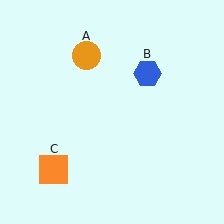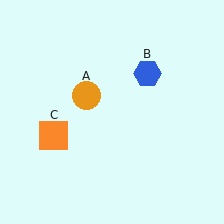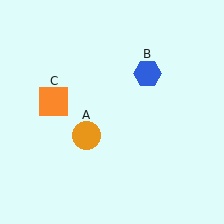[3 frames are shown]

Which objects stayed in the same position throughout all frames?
Blue hexagon (object B) remained stationary.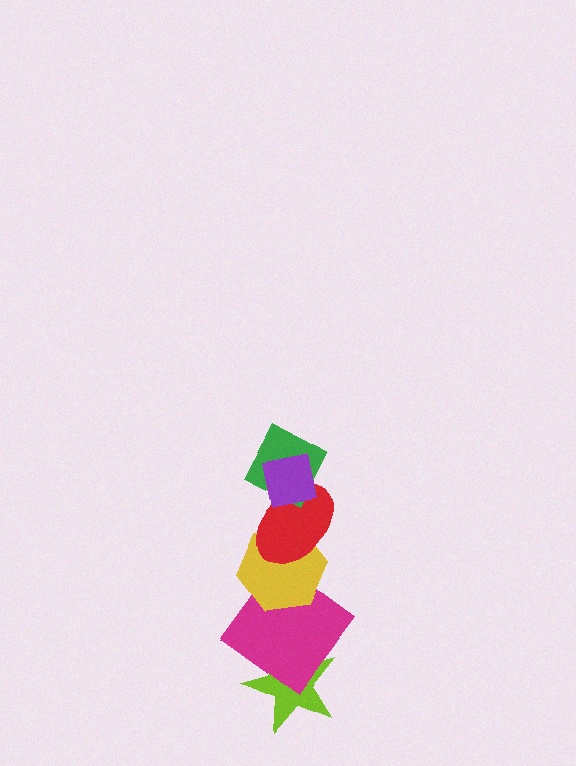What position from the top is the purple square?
The purple square is 1st from the top.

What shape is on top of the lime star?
The magenta diamond is on top of the lime star.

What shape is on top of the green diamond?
The purple square is on top of the green diamond.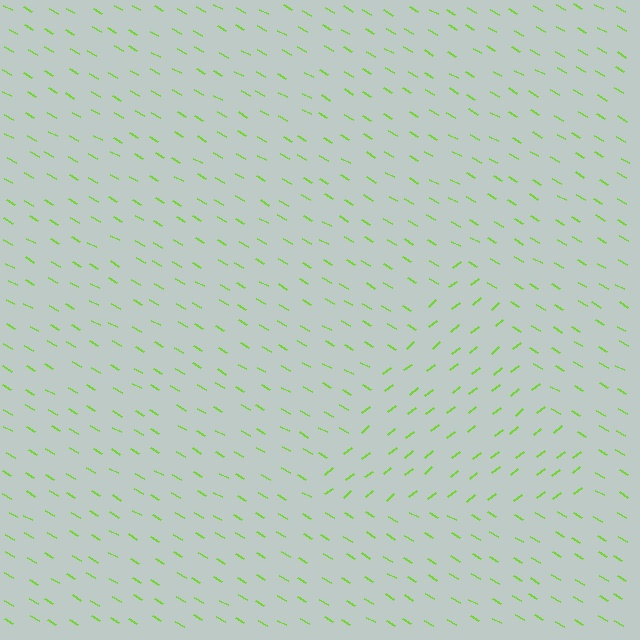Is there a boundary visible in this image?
Yes, there is a texture boundary formed by a change in line orientation.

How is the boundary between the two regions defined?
The boundary is defined purely by a change in line orientation (approximately 69 degrees difference). All lines are the same color and thickness.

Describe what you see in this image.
The image is filled with small lime line segments. A triangle region in the image has lines oriented differently from the surrounding lines, creating a visible texture boundary.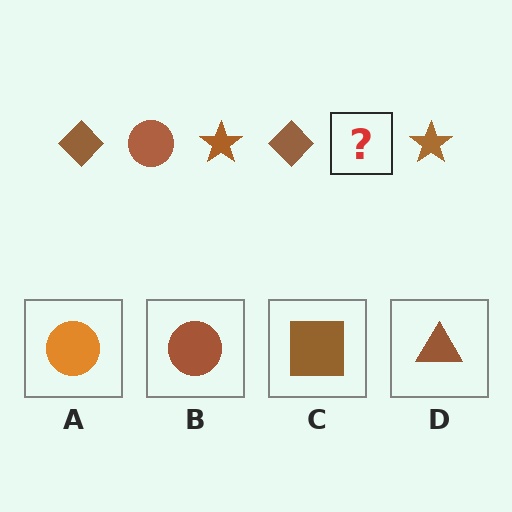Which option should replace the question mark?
Option B.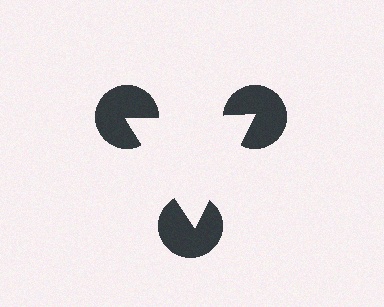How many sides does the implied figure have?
3 sides.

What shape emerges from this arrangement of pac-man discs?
An illusory triangle — its edges are inferred from the aligned wedge cuts in the pac-man discs, not physically drawn.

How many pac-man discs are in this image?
There are 3 — one at each vertex of the illusory triangle.